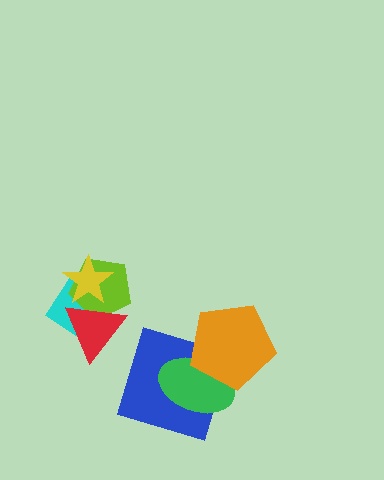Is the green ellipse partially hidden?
Yes, it is partially covered by another shape.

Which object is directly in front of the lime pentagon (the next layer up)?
The red triangle is directly in front of the lime pentagon.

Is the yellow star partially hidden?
No, no other shape covers it.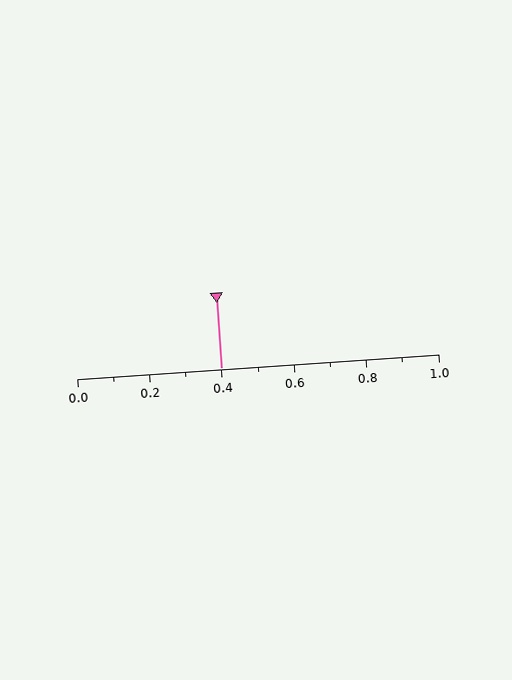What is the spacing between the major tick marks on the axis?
The major ticks are spaced 0.2 apart.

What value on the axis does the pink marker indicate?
The marker indicates approximately 0.4.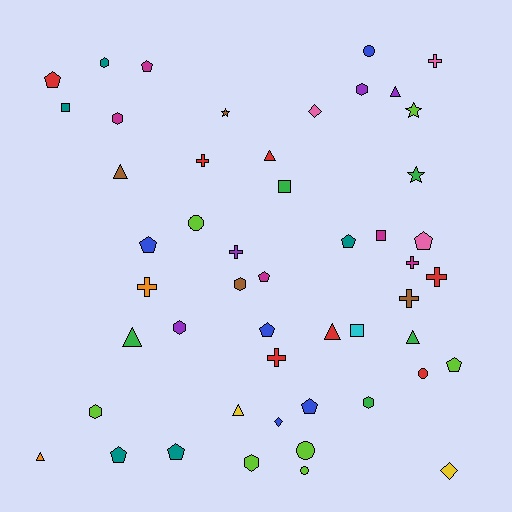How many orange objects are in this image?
There are 2 orange objects.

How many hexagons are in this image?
There are 8 hexagons.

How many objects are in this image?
There are 50 objects.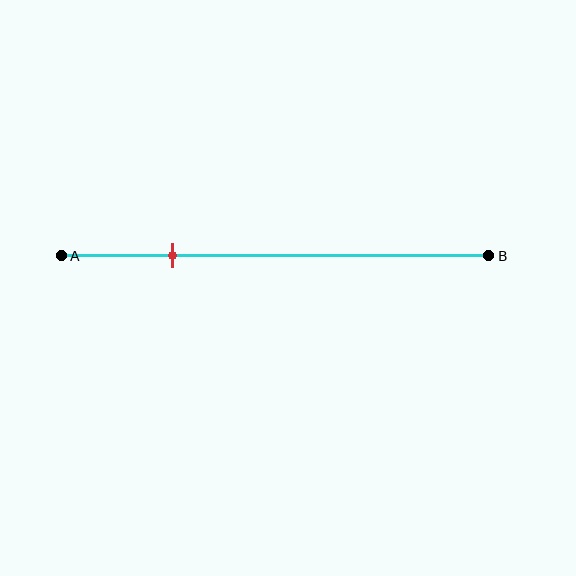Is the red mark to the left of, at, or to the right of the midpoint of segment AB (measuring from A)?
The red mark is to the left of the midpoint of segment AB.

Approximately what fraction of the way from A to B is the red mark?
The red mark is approximately 25% of the way from A to B.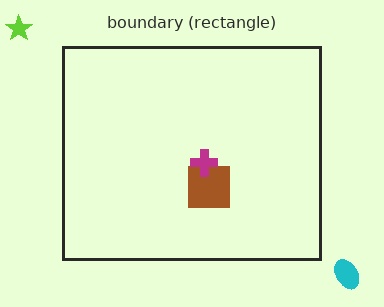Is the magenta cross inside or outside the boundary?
Inside.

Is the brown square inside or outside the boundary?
Inside.